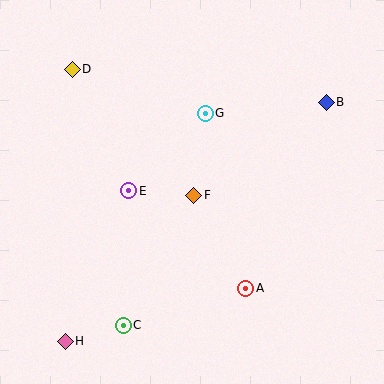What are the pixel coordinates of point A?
Point A is at (246, 288).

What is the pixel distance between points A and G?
The distance between A and G is 180 pixels.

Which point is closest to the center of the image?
Point F at (194, 195) is closest to the center.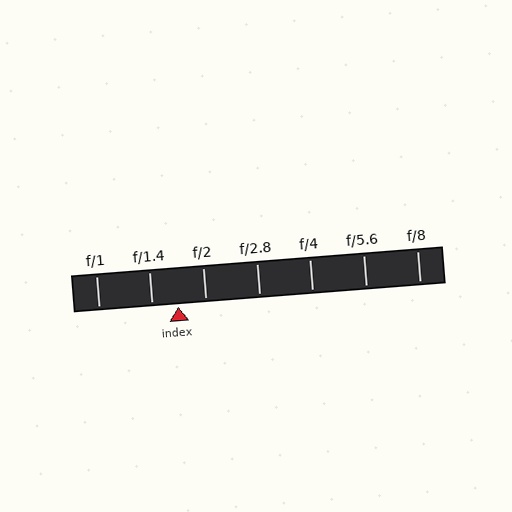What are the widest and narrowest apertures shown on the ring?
The widest aperture shown is f/1 and the narrowest is f/8.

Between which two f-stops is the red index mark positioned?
The index mark is between f/1.4 and f/2.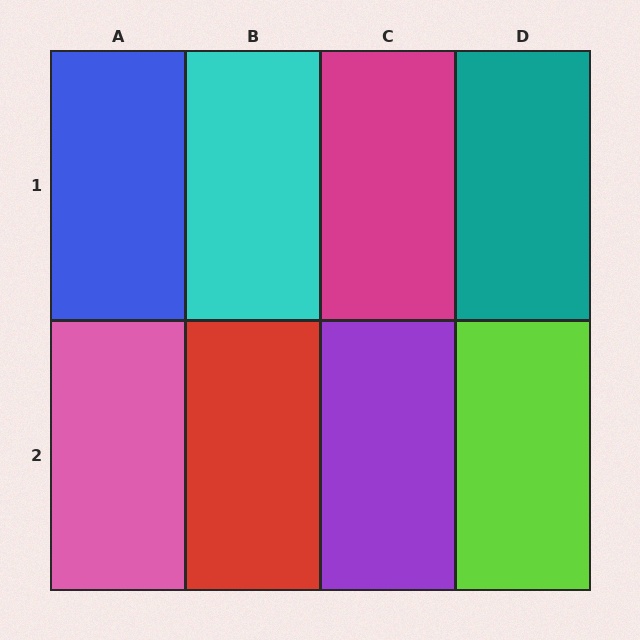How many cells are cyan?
1 cell is cyan.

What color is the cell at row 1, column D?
Teal.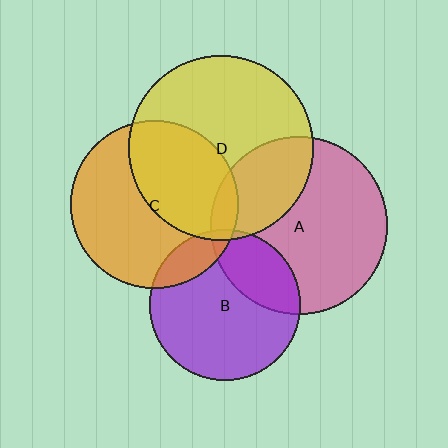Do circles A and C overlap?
Yes.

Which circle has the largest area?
Circle D (yellow).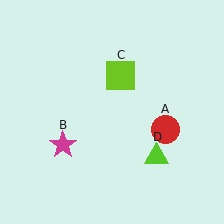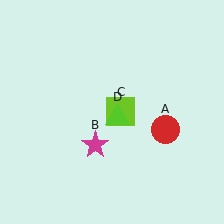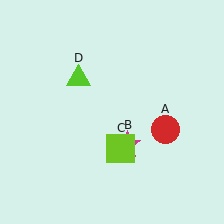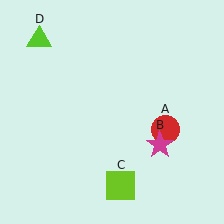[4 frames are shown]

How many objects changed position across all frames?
3 objects changed position: magenta star (object B), lime square (object C), lime triangle (object D).